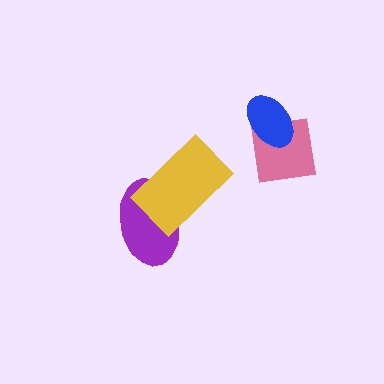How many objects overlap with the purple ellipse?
1 object overlaps with the purple ellipse.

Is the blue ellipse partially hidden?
No, no other shape covers it.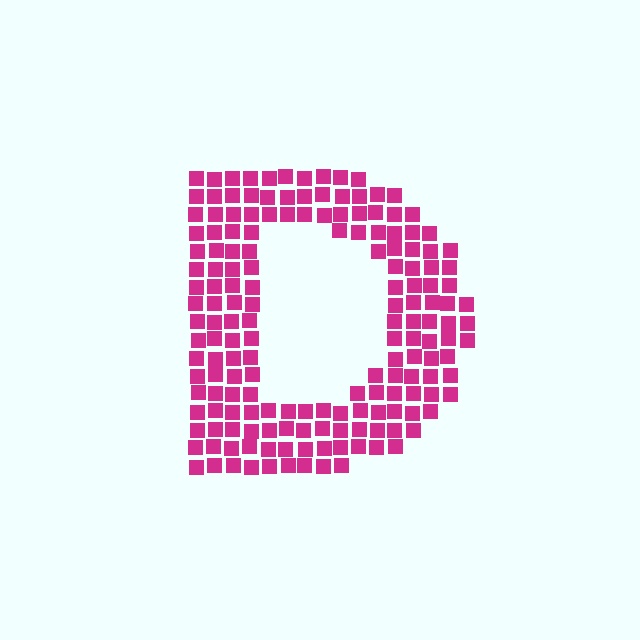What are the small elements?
The small elements are squares.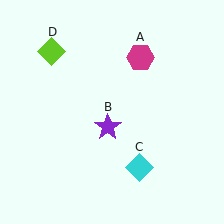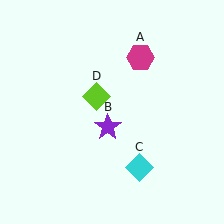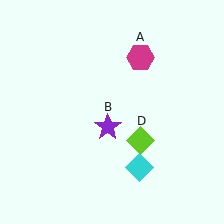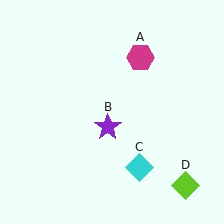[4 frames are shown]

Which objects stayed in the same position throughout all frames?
Magenta hexagon (object A) and purple star (object B) and cyan diamond (object C) remained stationary.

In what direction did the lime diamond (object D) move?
The lime diamond (object D) moved down and to the right.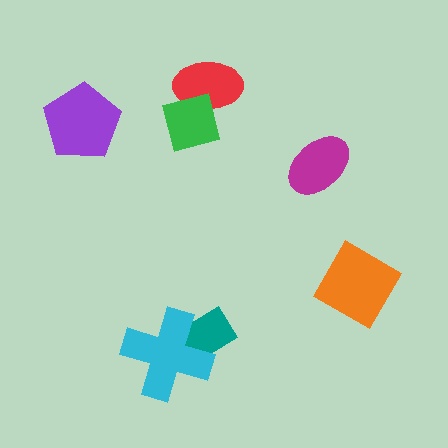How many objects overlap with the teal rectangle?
1 object overlaps with the teal rectangle.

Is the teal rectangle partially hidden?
Yes, it is partially covered by another shape.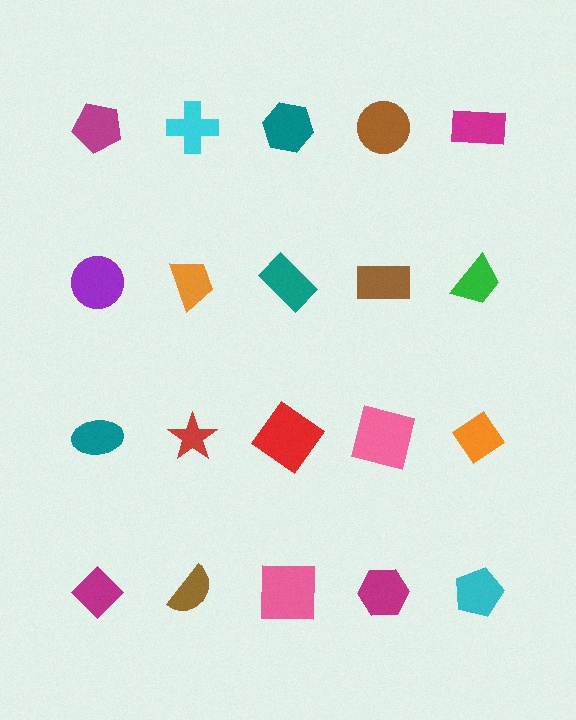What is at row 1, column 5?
A magenta rectangle.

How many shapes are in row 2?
5 shapes.